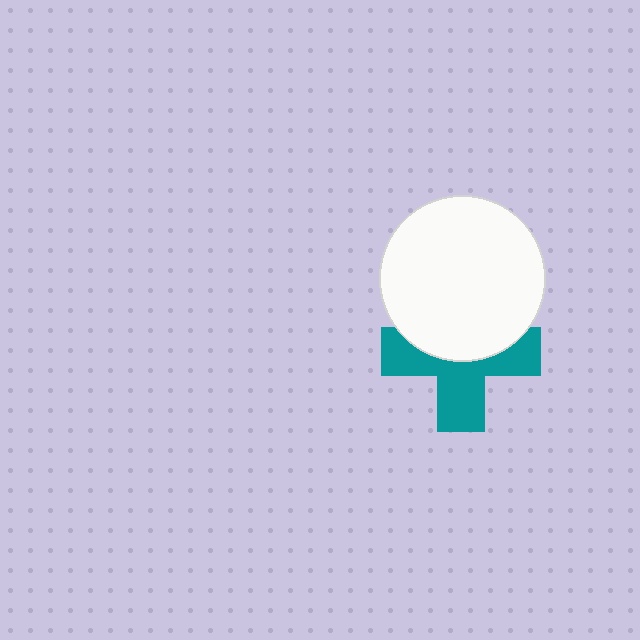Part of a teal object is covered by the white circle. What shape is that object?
It is a cross.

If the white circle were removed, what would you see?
You would see the complete teal cross.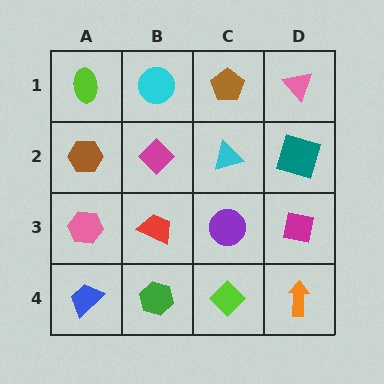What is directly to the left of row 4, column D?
A lime diamond.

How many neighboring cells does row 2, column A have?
3.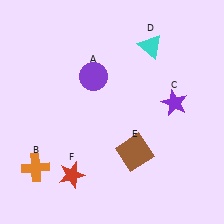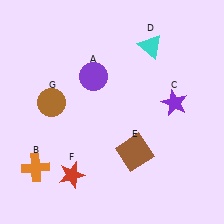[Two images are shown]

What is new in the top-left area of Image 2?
A brown circle (G) was added in the top-left area of Image 2.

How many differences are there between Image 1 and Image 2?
There is 1 difference between the two images.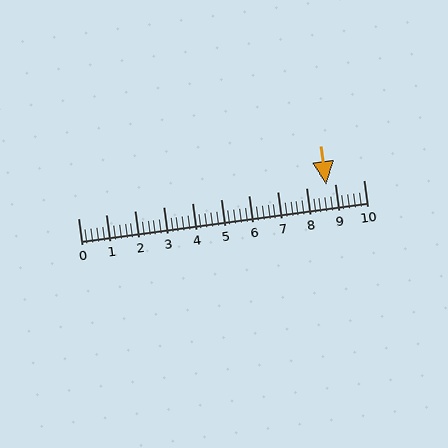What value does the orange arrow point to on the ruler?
The orange arrow points to approximately 8.7.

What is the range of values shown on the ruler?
The ruler shows values from 0 to 10.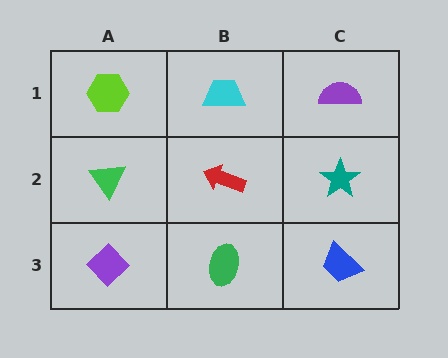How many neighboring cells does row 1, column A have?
2.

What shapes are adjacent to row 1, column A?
A green triangle (row 2, column A), a cyan trapezoid (row 1, column B).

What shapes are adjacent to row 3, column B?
A red arrow (row 2, column B), a purple diamond (row 3, column A), a blue trapezoid (row 3, column C).